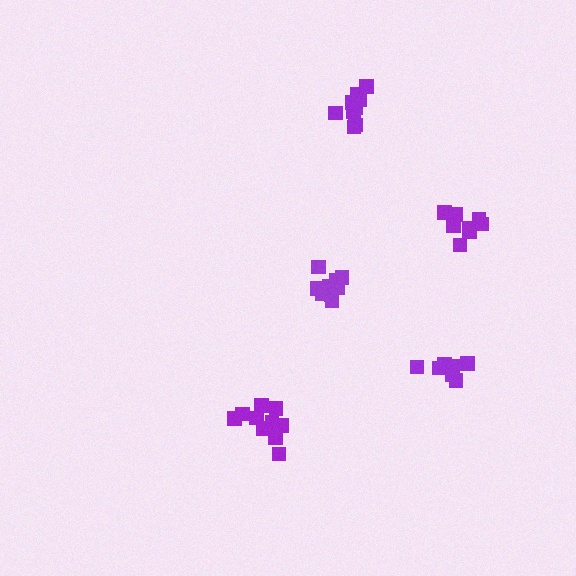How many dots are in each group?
Group 1: 8 dots, Group 2: 8 dots, Group 3: 12 dots, Group 4: 11 dots, Group 5: 9 dots (48 total).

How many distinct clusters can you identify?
There are 5 distinct clusters.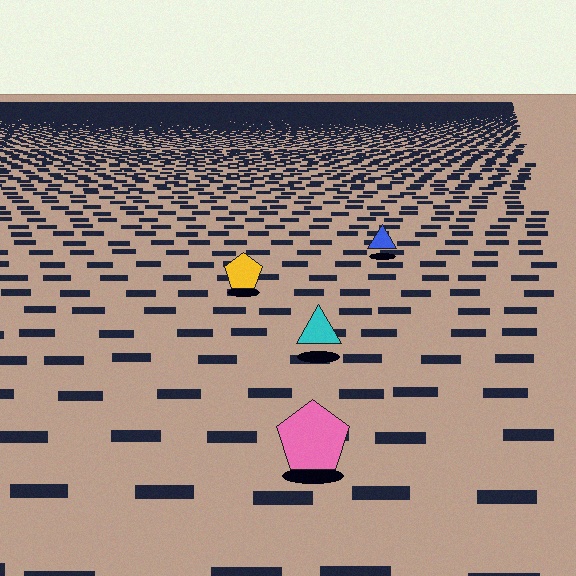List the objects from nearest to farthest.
From nearest to farthest: the pink pentagon, the cyan triangle, the yellow pentagon, the blue triangle.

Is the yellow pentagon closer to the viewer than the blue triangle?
Yes. The yellow pentagon is closer — you can tell from the texture gradient: the ground texture is coarser near it.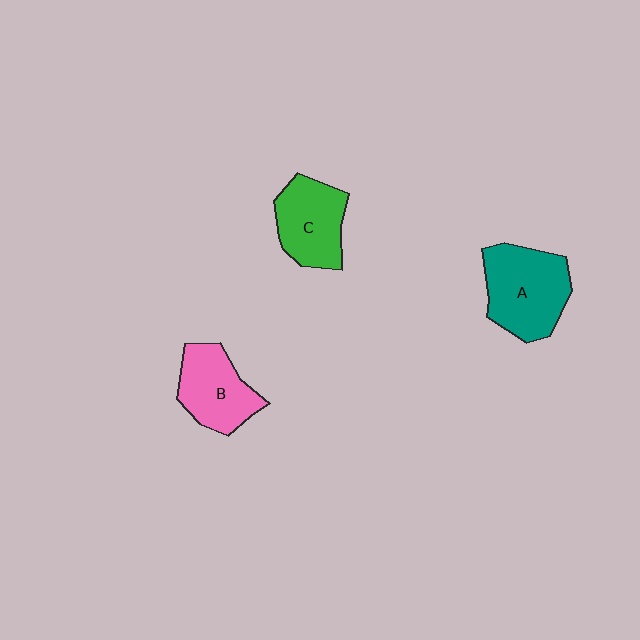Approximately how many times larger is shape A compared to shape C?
Approximately 1.3 times.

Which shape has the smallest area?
Shape B (pink).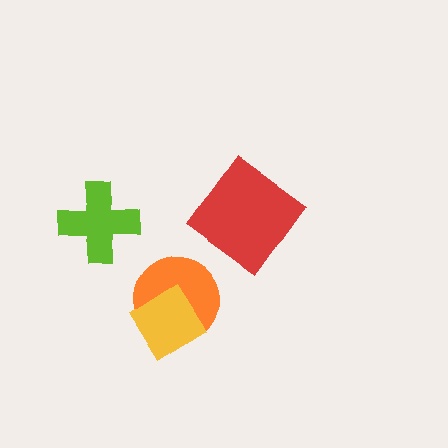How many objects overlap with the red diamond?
0 objects overlap with the red diamond.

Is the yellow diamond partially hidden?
No, no other shape covers it.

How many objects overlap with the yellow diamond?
1 object overlaps with the yellow diamond.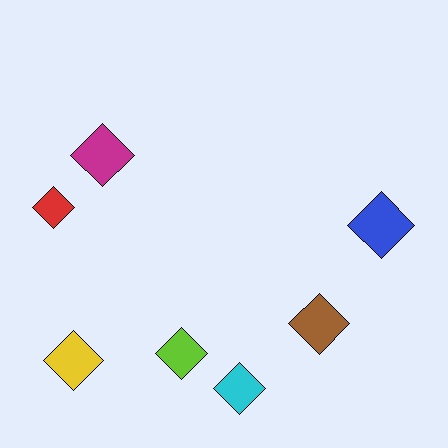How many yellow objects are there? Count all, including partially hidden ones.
There is 1 yellow object.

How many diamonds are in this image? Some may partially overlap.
There are 7 diamonds.